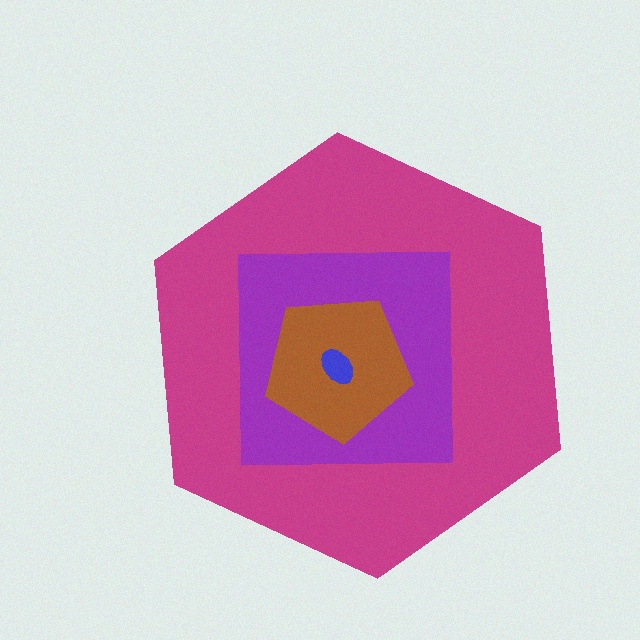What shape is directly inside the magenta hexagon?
The purple square.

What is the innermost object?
The blue ellipse.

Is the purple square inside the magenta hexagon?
Yes.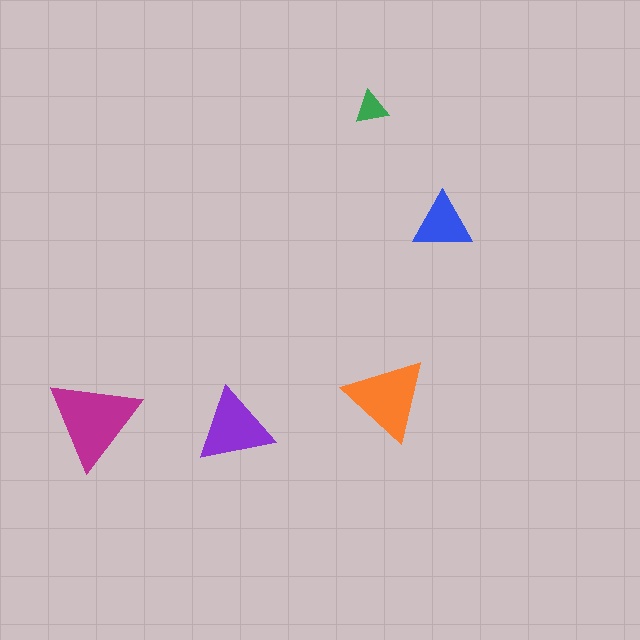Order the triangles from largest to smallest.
the magenta one, the orange one, the purple one, the blue one, the green one.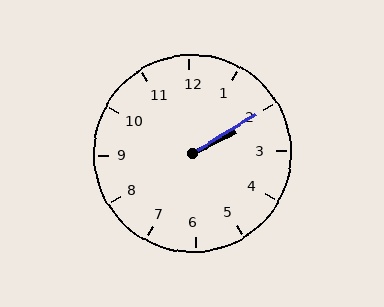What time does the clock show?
2:10.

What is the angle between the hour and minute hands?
Approximately 5 degrees.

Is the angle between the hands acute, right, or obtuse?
It is acute.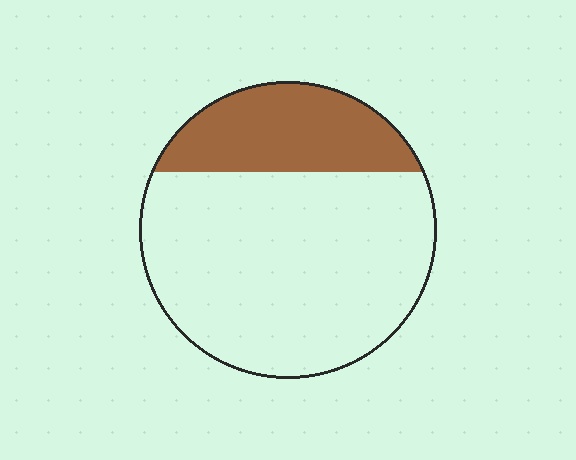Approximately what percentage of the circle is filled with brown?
Approximately 25%.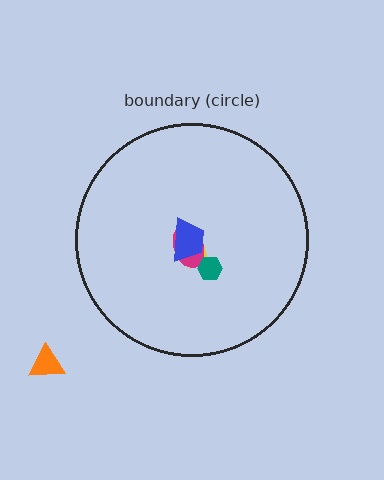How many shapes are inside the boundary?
4 inside, 1 outside.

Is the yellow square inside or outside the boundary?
Inside.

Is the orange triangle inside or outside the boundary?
Outside.